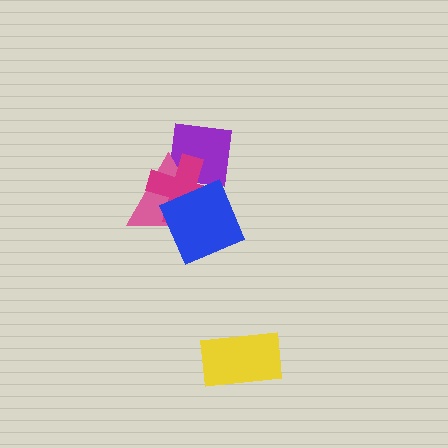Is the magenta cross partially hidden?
Yes, it is partially covered by another shape.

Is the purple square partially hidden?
Yes, it is partially covered by another shape.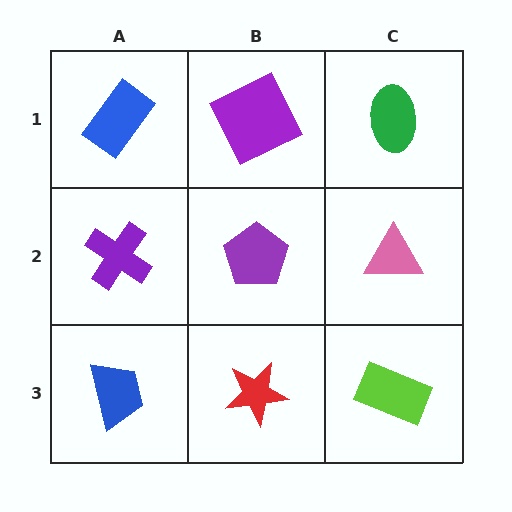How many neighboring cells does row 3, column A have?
2.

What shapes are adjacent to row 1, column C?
A pink triangle (row 2, column C), a purple square (row 1, column B).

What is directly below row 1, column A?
A purple cross.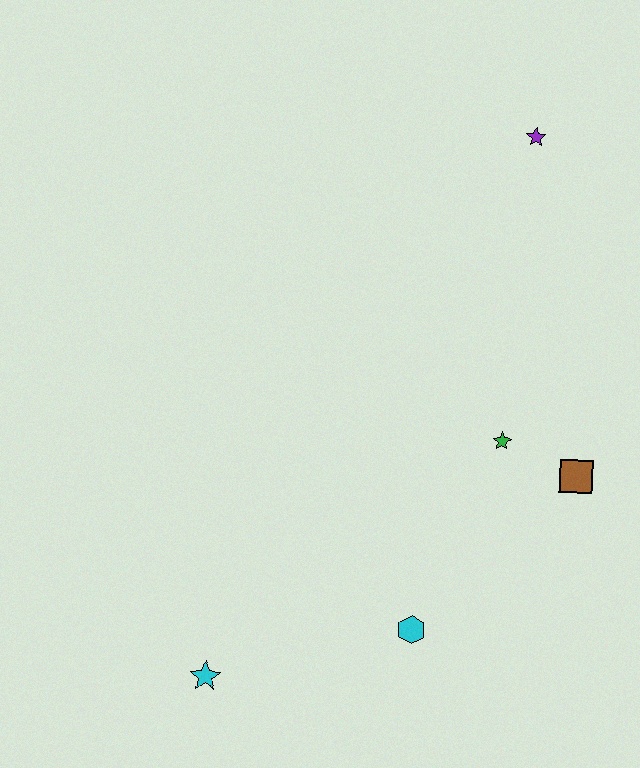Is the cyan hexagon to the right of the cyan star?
Yes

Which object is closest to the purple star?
The green star is closest to the purple star.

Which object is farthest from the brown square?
The cyan star is farthest from the brown square.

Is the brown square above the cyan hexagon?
Yes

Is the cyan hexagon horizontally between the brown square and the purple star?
No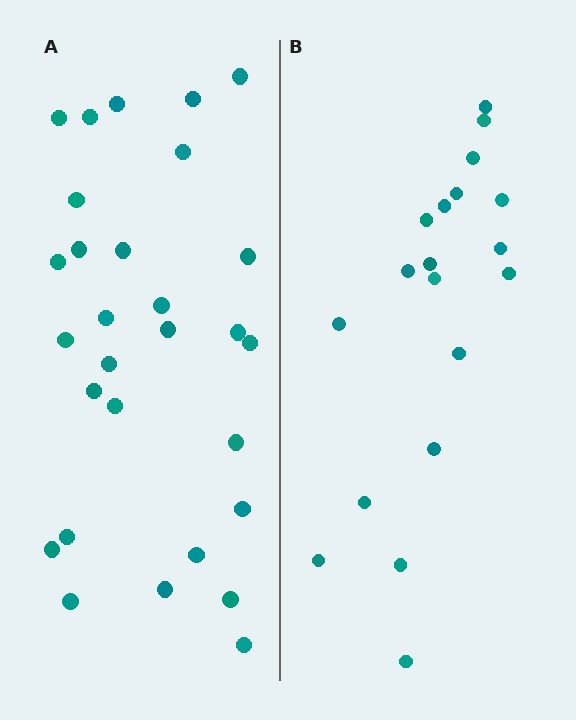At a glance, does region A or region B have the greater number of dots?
Region A (the left region) has more dots.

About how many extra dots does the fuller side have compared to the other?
Region A has roughly 10 or so more dots than region B.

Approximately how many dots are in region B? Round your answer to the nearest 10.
About 20 dots. (The exact count is 19, which rounds to 20.)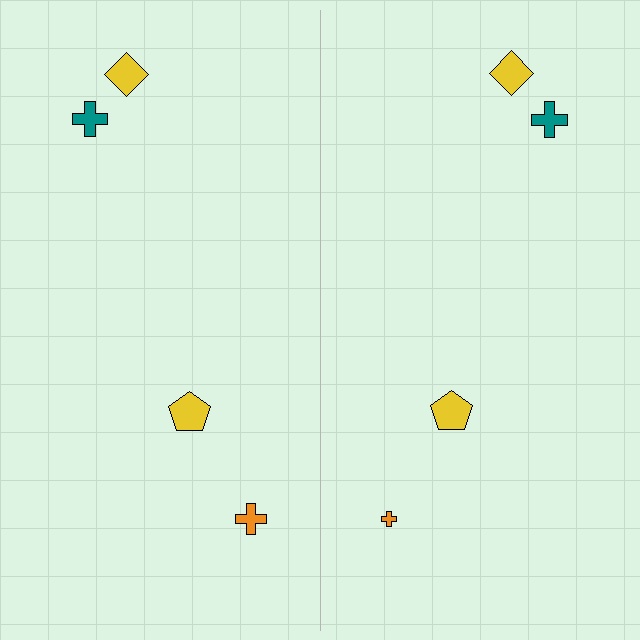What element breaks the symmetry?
The orange cross on the right side has a different size than its mirror counterpart.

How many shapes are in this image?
There are 8 shapes in this image.